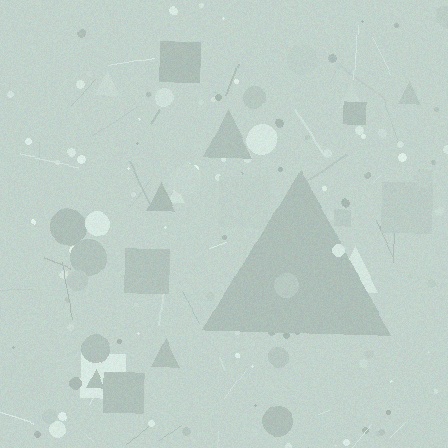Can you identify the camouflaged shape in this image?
The camouflaged shape is a triangle.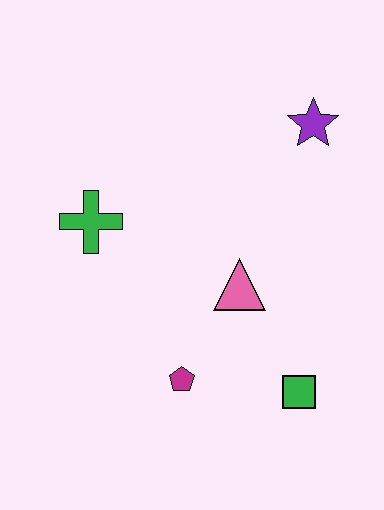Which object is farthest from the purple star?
The magenta pentagon is farthest from the purple star.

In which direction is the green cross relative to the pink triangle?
The green cross is to the left of the pink triangle.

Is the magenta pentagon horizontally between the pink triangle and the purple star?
No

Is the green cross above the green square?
Yes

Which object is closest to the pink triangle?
The magenta pentagon is closest to the pink triangle.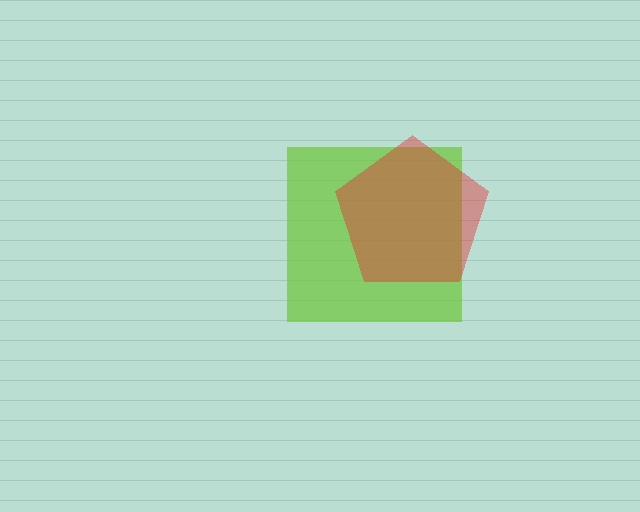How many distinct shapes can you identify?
There are 2 distinct shapes: a lime square, a red pentagon.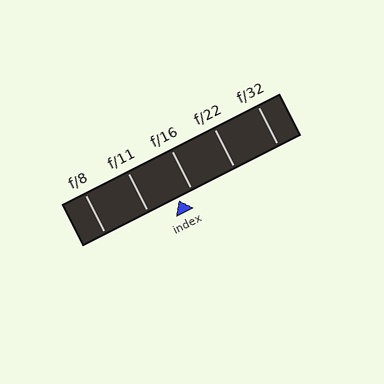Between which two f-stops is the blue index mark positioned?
The index mark is between f/11 and f/16.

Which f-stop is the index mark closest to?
The index mark is closest to f/16.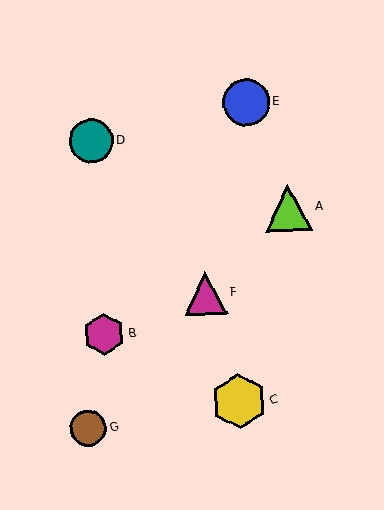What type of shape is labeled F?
Shape F is a magenta triangle.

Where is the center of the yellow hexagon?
The center of the yellow hexagon is at (239, 401).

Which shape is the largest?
The yellow hexagon (labeled C) is the largest.